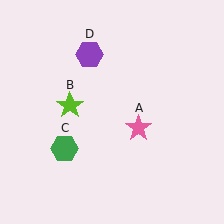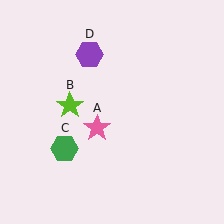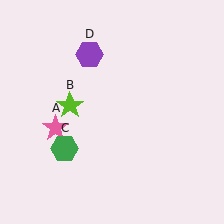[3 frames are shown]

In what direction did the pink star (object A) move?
The pink star (object A) moved left.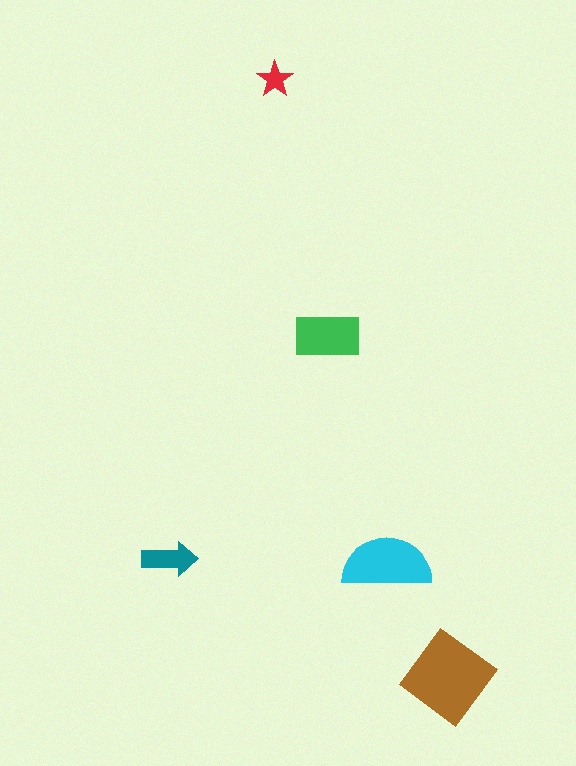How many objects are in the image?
There are 5 objects in the image.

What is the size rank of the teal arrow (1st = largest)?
4th.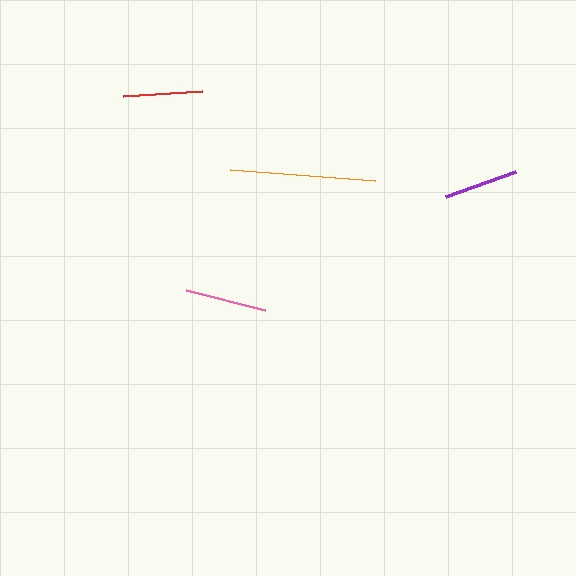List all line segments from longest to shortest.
From longest to shortest: orange, pink, red, purple.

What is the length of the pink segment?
The pink segment is approximately 82 pixels long.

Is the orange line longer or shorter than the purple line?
The orange line is longer than the purple line.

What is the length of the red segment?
The red segment is approximately 80 pixels long.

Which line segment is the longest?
The orange line is the longest at approximately 146 pixels.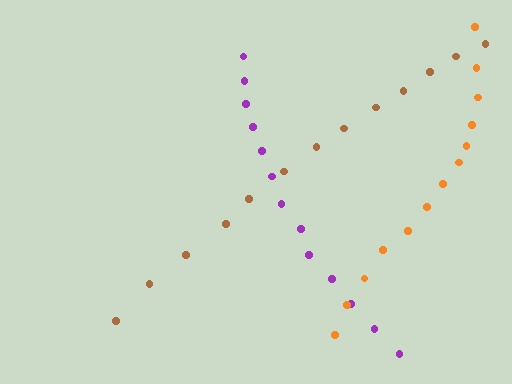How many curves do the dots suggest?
There are 3 distinct paths.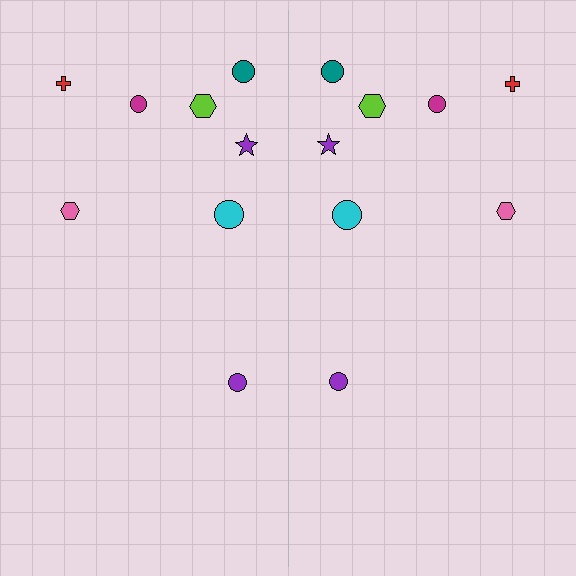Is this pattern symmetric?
Yes, this pattern has bilateral (reflection) symmetry.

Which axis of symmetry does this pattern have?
The pattern has a vertical axis of symmetry running through the center of the image.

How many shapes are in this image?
There are 16 shapes in this image.